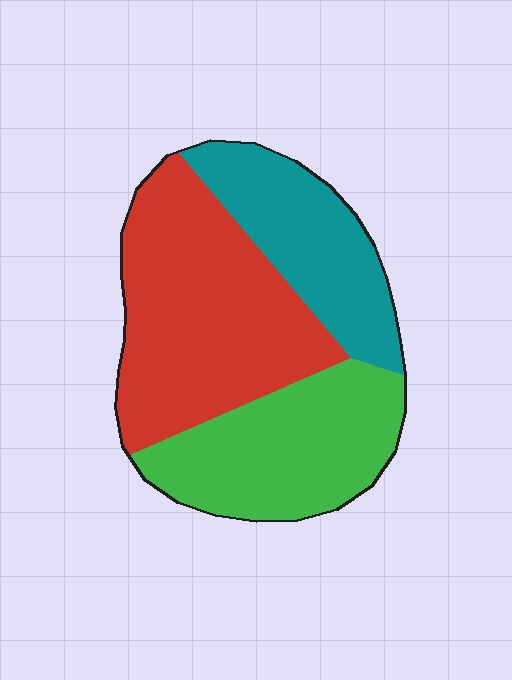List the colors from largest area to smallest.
From largest to smallest: red, green, teal.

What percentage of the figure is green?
Green covers around 30% of the figure.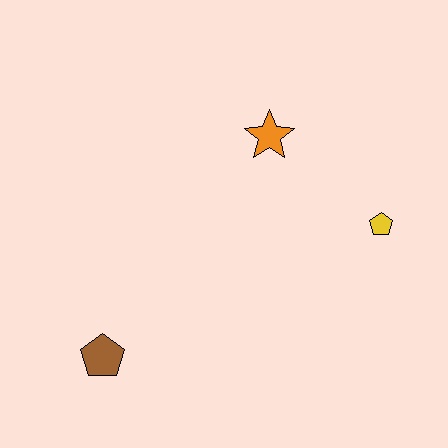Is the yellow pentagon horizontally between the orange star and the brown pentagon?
No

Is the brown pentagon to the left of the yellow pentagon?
Yes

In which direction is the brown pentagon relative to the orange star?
The brown pentagon is below the orange star.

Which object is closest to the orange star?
The yellow pentagon is closest to the orange star.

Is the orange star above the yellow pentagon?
Yes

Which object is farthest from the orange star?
The brown pentagon is farthest from the orange star.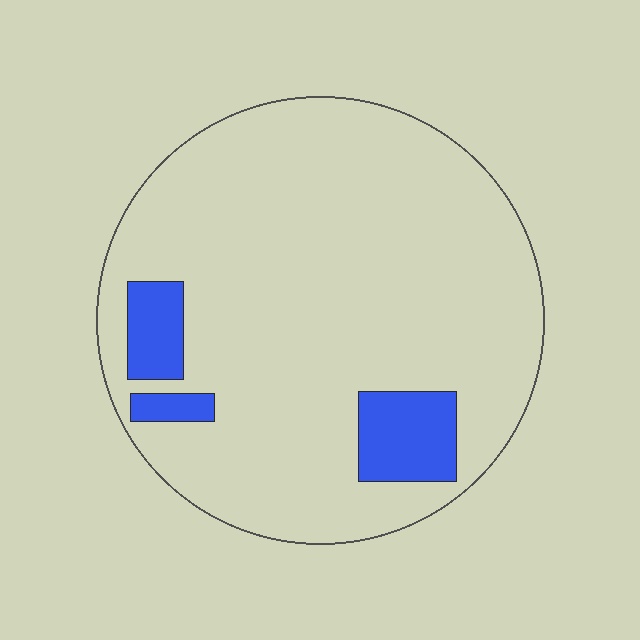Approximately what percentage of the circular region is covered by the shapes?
Approximately 10%.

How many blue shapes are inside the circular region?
3.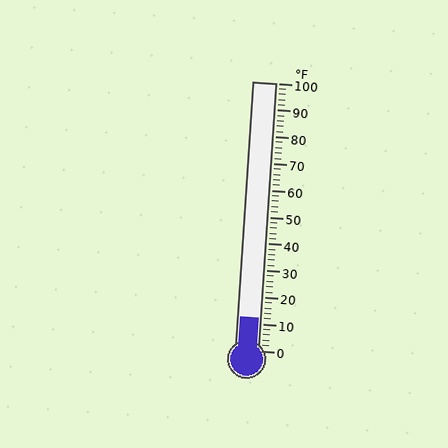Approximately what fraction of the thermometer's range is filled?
The thermometer is filled to approximately 10% of its range.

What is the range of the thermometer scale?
The thermometer scale ranges from 0°F to 100°F.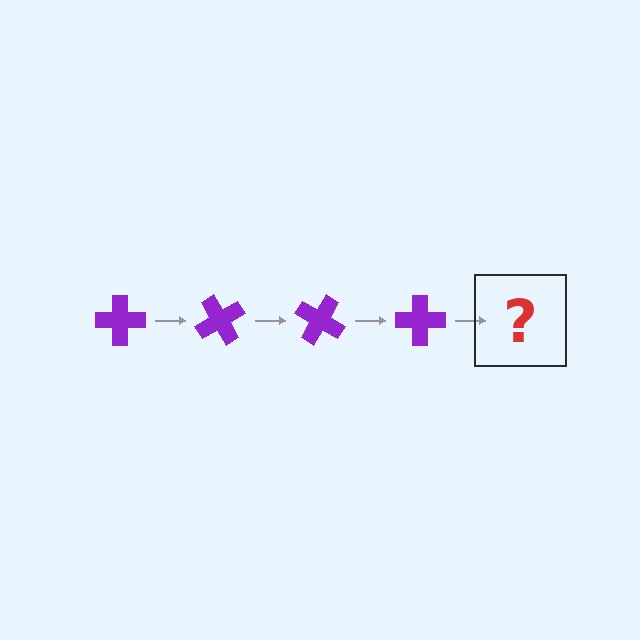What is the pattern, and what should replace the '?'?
The pattern is that the cross rotates 60 degrees each step. The '?' should be a purple cross rotated 240 degrees.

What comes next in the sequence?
The next element should be a purple cross rotated 240 degrees.